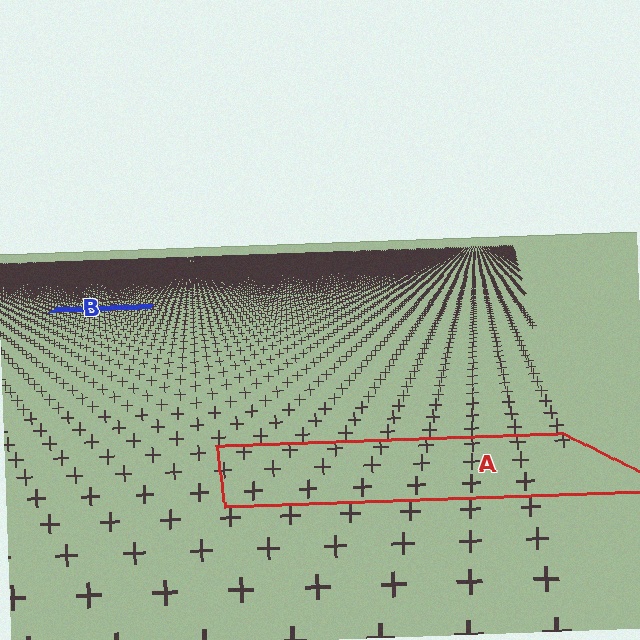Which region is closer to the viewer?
Region A is closer. The texture elements there are larger and more spread out.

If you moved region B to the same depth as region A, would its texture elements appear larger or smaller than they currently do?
They would appear larger. At a closer depth, the same texture elements are projected at a bigger on-screen size.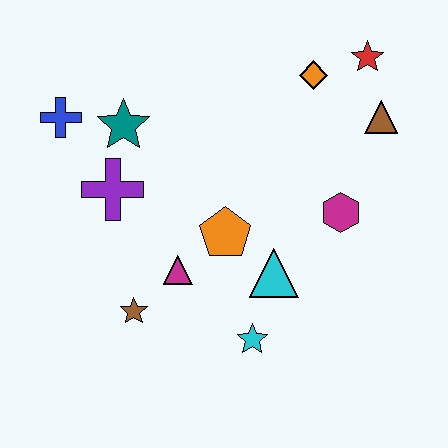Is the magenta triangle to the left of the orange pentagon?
Yes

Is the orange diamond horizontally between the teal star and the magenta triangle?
No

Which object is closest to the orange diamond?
The red star is closest to the orange diamond.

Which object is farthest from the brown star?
The red star is farthest from the brown star.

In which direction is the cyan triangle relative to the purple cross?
The cyan triangle is to the right of the purple cross.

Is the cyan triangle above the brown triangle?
No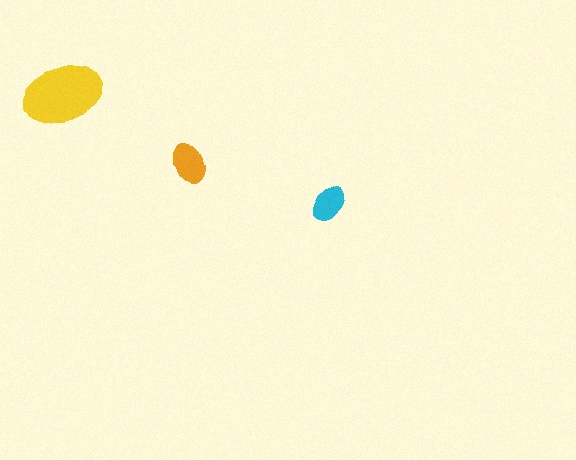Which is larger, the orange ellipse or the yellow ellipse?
The yellow one.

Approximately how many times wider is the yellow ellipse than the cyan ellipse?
About 2 times wider.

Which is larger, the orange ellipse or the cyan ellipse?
The orange one.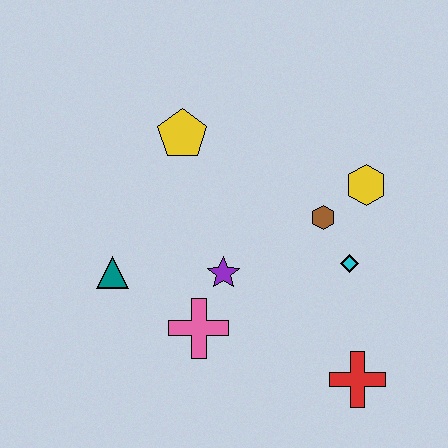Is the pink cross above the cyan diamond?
No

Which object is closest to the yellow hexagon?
The brown hexagon is closest to the yellow hexagon.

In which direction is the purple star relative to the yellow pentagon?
The purple star is below the yellow pentagon.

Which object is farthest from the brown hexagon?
The teal triangle is farthest from the brown hexagon.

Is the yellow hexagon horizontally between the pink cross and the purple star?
No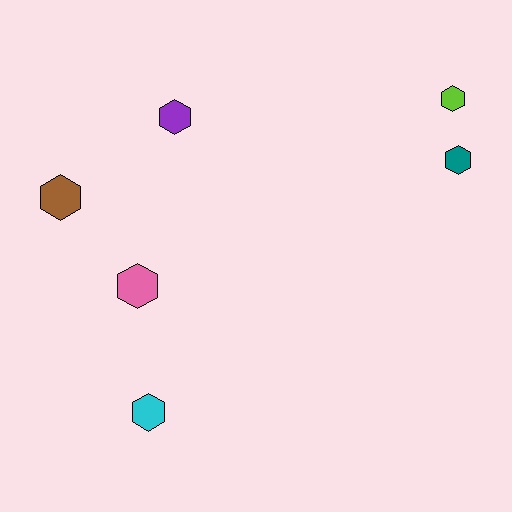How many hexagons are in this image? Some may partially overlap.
There are 6 hexagons.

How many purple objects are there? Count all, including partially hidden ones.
There is 1 purple object.